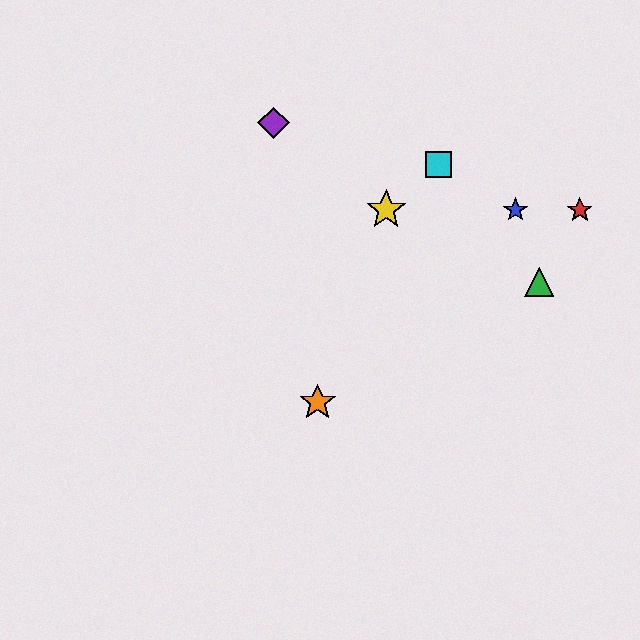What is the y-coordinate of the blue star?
The blue star is at y≈210.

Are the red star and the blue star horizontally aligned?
Yes, both are at y≈210.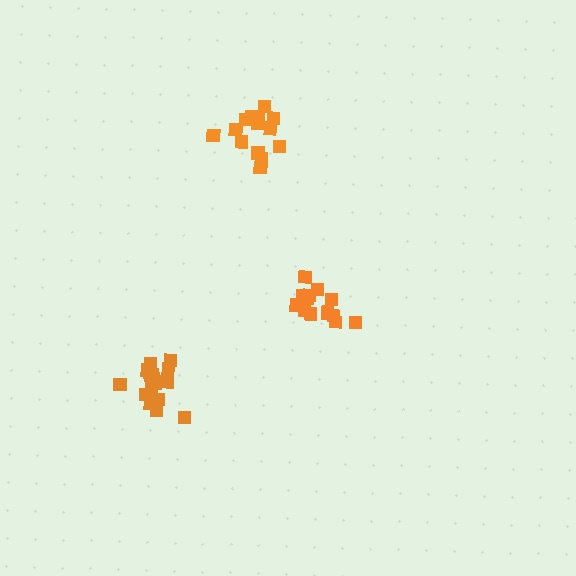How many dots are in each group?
Group 1: 17 dots, Group 2: 14 dots, Group 3: 15 dots (46 total).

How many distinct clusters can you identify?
There are 3 distinct clusters.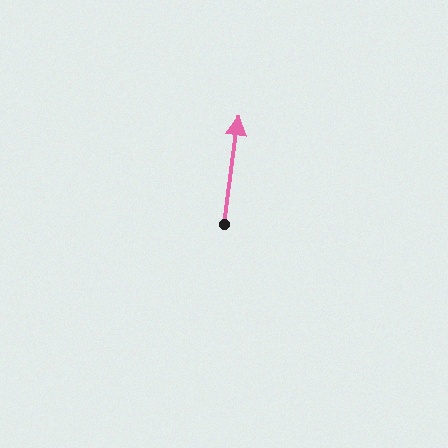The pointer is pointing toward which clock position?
Roughly 12 o'clock.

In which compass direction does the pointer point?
North.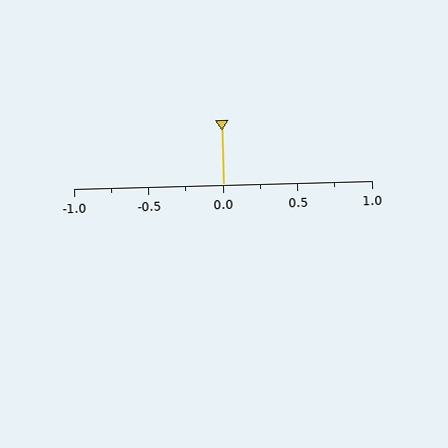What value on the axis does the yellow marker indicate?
The marker indicates approximately 0.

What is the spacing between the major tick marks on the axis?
The major ticks are spaced 0.5 apart.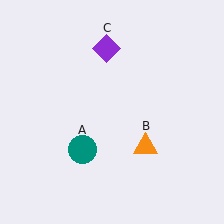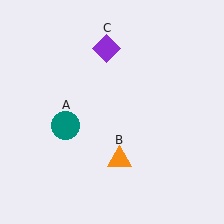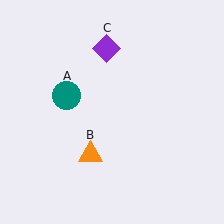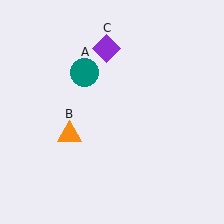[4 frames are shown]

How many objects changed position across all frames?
2 objects changed position: teal circle (object A), orange triangle (object B).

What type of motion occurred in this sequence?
The teal circle (object A), orange triangle (object B) rotated clockwise around the center of the scene.